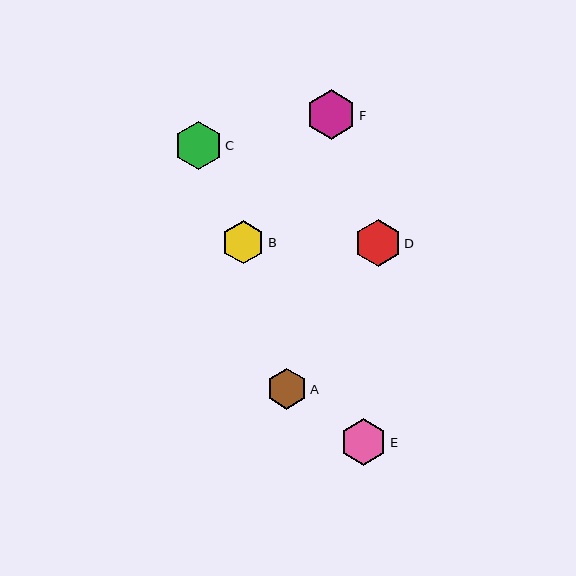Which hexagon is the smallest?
Hexagon A is the smallest with a size of approximately 41 pixels.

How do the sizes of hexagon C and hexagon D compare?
Hexagon C and hexagon D are approximately the same size.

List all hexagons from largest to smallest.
From largest to smallest: F, C, D, E, B, A.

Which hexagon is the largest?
Hexagon F is the largest with a size of approximately 49 pixels.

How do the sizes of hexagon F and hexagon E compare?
Hexagon F and hexagon E are approximately the same size.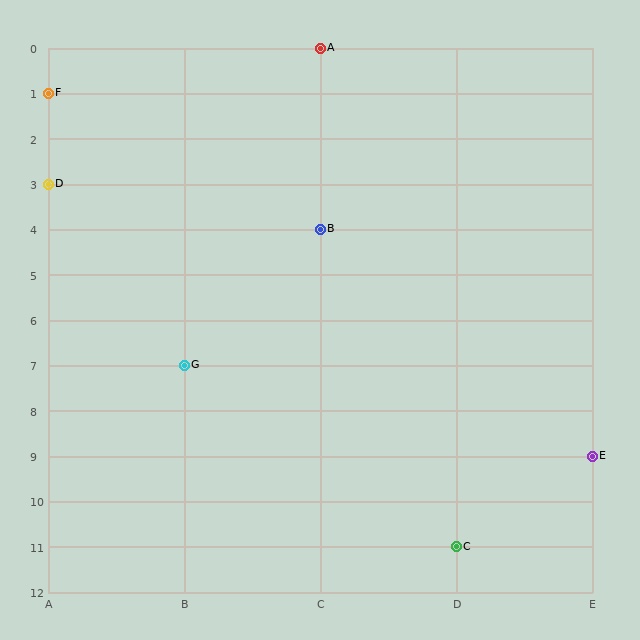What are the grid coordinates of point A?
Point A is at grid coordinates (C, 0).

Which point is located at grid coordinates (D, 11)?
Point C is at (D, 11).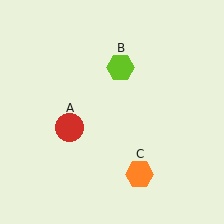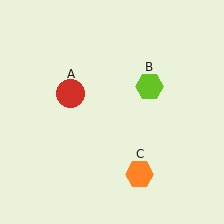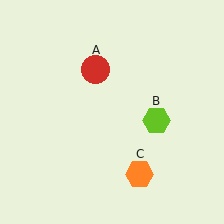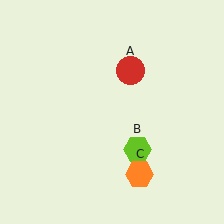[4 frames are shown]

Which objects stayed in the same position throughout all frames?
Orange hexagon (object C) remained stationary.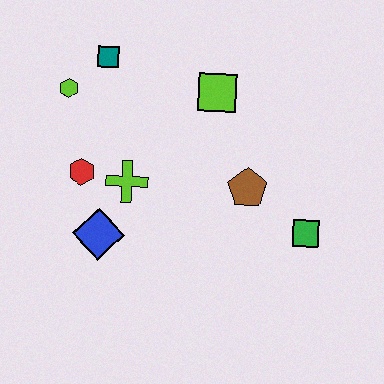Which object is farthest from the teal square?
The green square is farthest from the teal square.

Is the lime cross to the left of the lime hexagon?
No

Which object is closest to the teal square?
The lime hexagon is closest to the teal square.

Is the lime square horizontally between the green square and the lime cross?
Yes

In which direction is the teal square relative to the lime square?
The teal square is to the left of the lime square.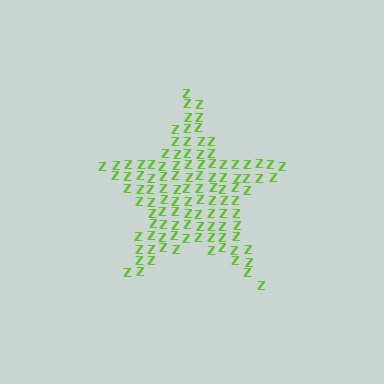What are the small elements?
The small elements are letter Z's.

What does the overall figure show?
The overall figure shows a star.